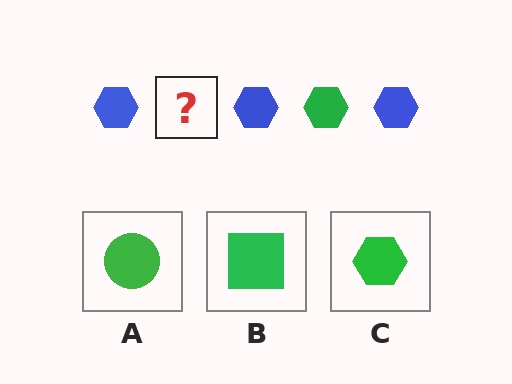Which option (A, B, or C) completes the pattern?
C.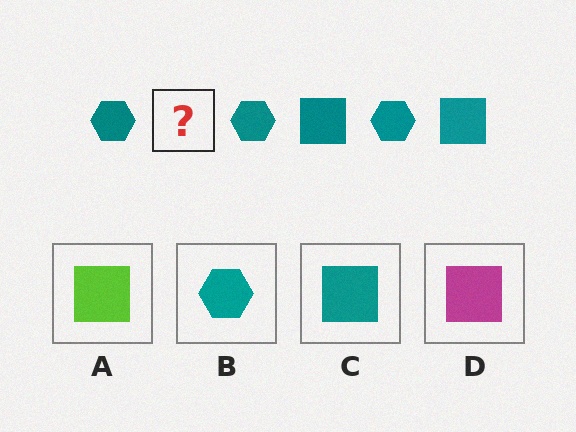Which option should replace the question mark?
Option C.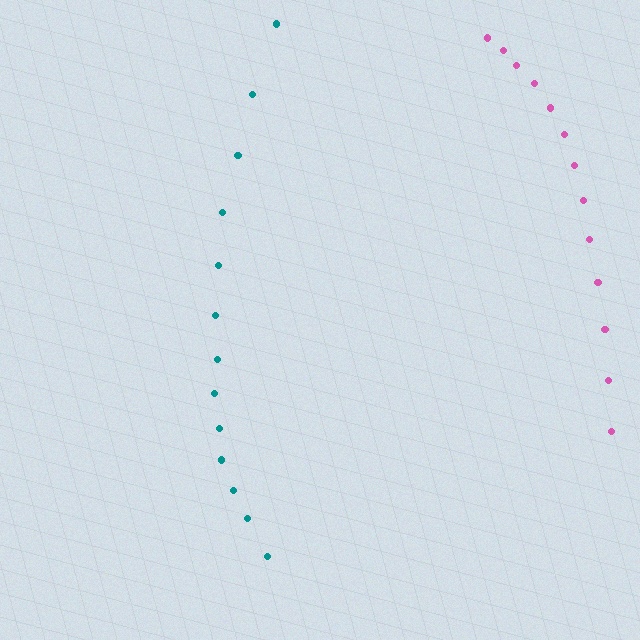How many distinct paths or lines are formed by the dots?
There are 2 distinct paths.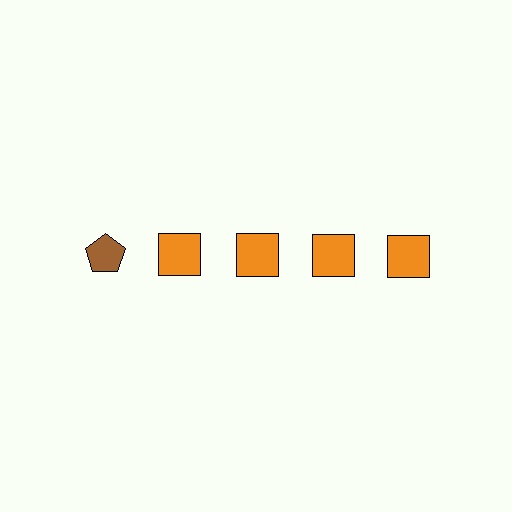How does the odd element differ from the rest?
It differs in both color (brown instead of orange) and shape (pentagon instead of square).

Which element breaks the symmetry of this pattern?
The brown pentagon in the top row, leftmost column breaks the symmetry. All other shapes are orange squares.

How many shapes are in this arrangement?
There are 5 shapes arranged in a grid pattern.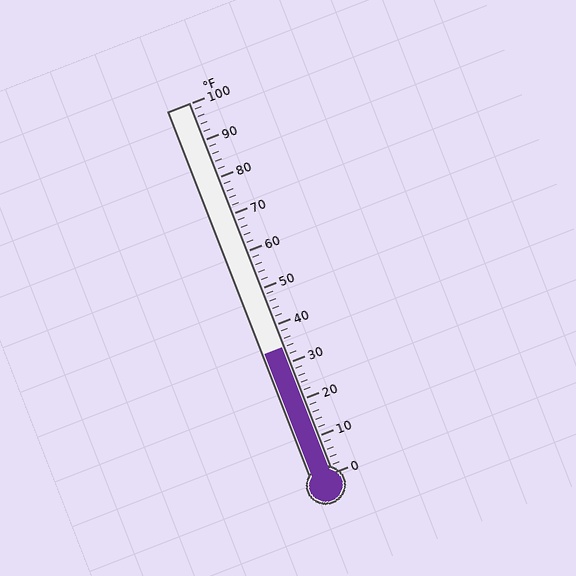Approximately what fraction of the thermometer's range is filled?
The thermometer is filled to approximately 35% of its range.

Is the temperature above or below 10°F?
The temperature is above 10°F.